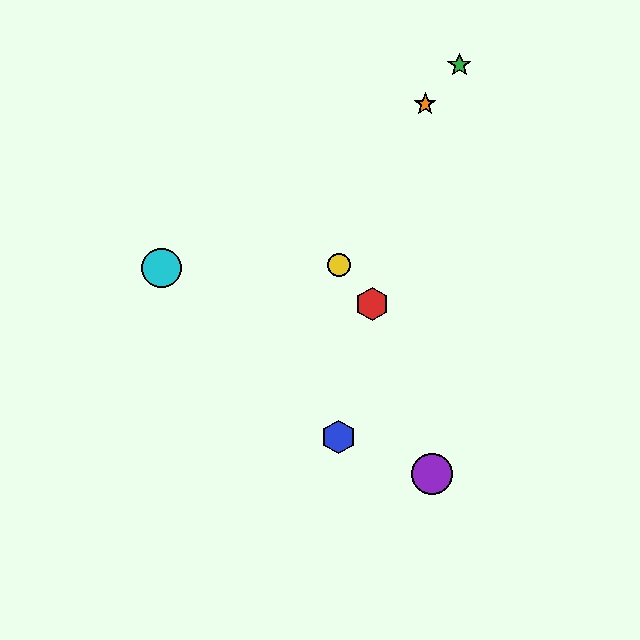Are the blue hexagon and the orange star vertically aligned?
No, the blue hexagon is at x≈339 and the orange star is at x≈425.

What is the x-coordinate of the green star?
The green star is at x≈459.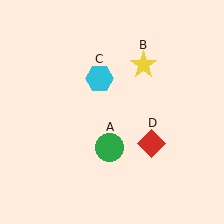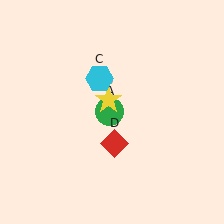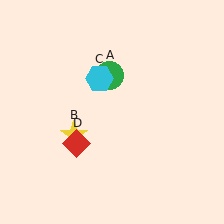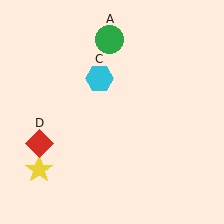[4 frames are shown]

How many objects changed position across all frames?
3 objects changed position: green circle (object A), yellow star (object B), red diamond (object D).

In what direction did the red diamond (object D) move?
The red diamond (object D) moved left.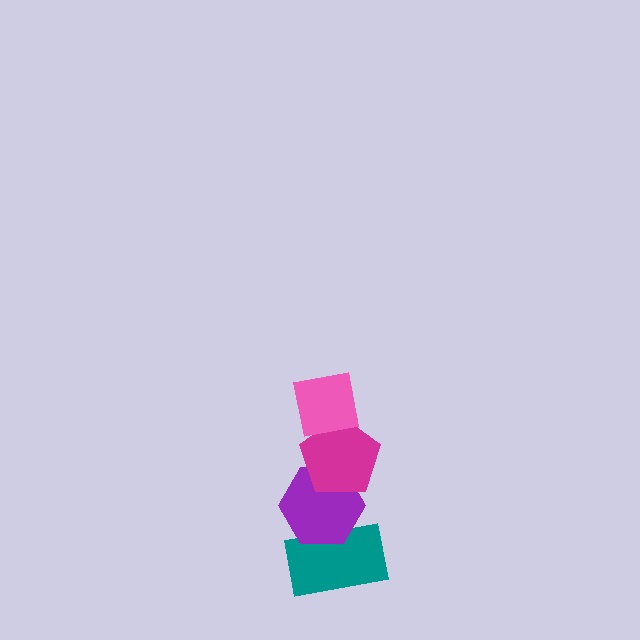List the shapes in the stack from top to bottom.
From top to bottom: the pink square, the magenta pentagon, the purple hexagon, the teal rectangle.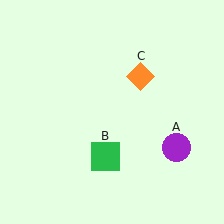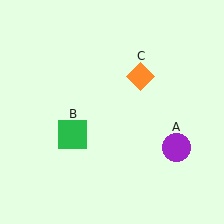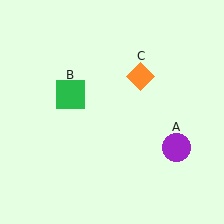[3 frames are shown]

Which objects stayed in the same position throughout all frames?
Purple circle (object A) and orange diamond (object C) remained stationary.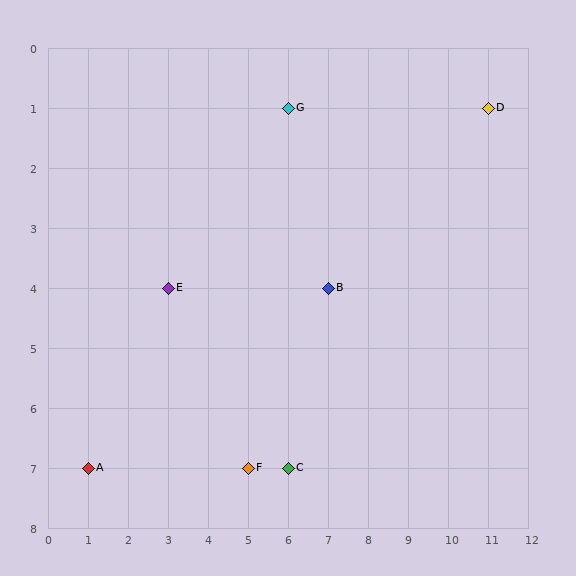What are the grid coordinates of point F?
Point F is at grid coordinates (5, 7).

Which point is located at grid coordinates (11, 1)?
Point D is at (11, 1).